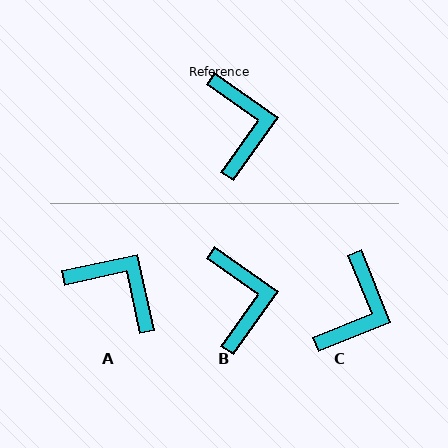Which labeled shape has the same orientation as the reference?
B.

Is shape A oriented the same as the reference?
No, it is off by about 48 degrees.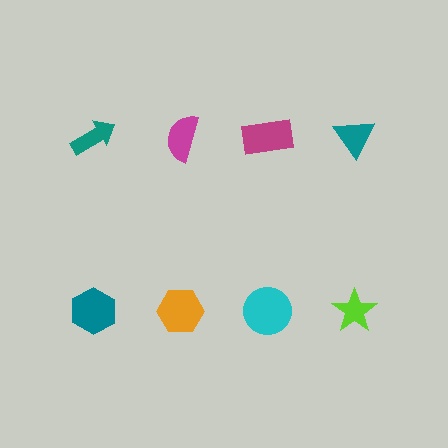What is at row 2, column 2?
An orange hexagon.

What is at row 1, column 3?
A magenta rectangle.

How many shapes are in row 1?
4 shapes.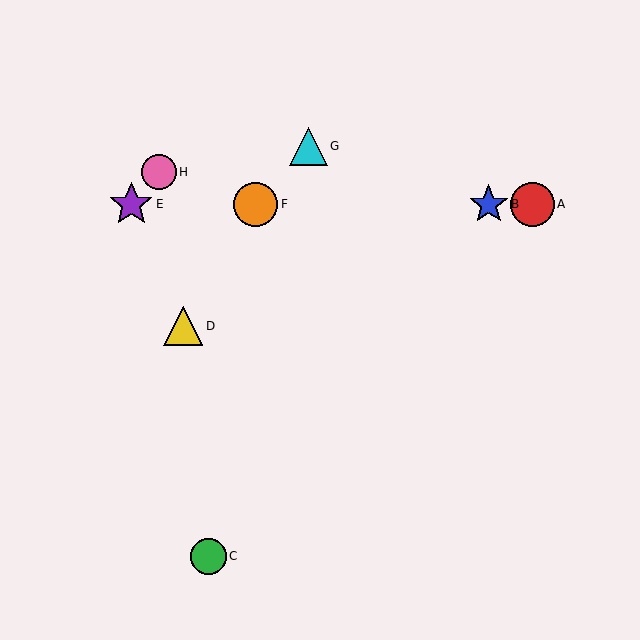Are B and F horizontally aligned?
Yes, both are at y≈204.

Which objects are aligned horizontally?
Objects A, B, E, F are aligned horizontally.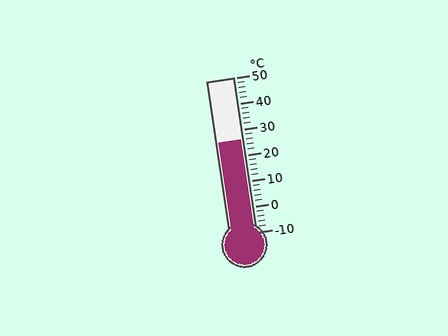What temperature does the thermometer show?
The thermometer shows approximately 26°C.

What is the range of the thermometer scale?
The thermometer scale ranges from -10°C to 50°C.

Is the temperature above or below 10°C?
The temperature is above 10°C.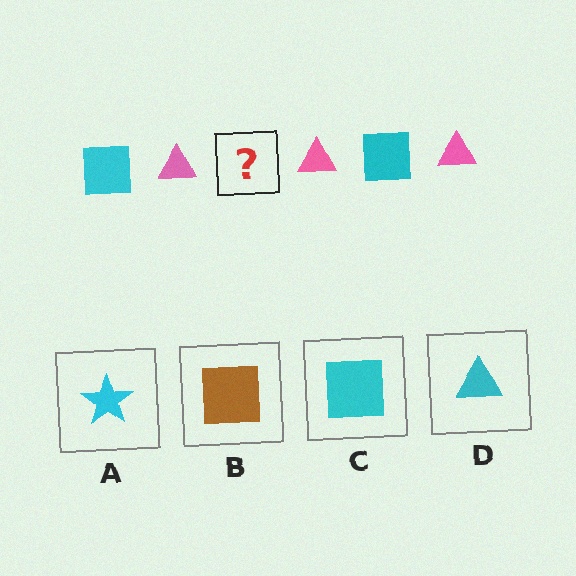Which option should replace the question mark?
Option C.